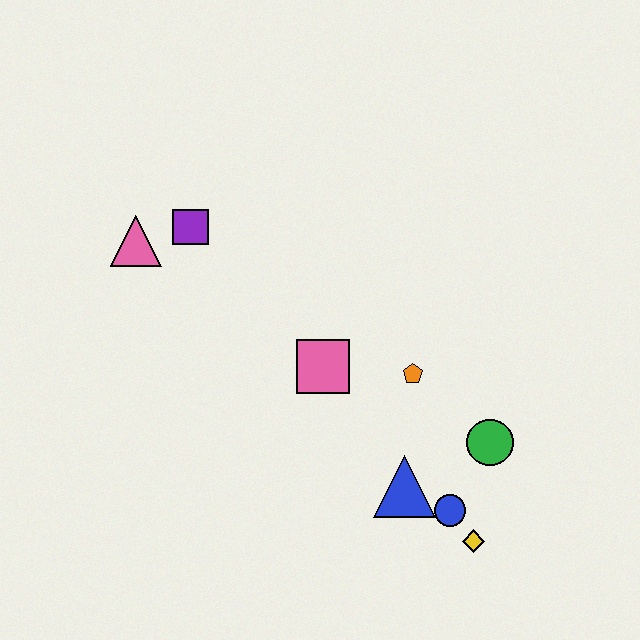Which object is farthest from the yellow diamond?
The pink triangle is farthest from the yellow diamond.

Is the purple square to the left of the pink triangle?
No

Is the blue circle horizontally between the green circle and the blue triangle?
Yes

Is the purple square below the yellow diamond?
No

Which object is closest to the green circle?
The blue circle is closest to the green circle.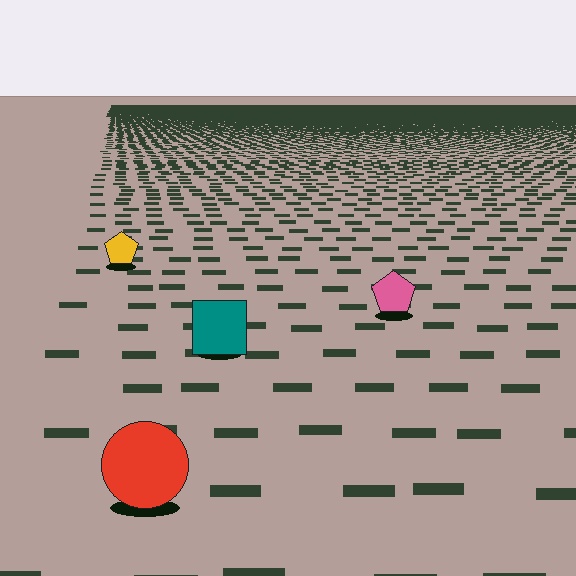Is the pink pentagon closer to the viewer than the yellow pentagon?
Yes. The pink pentagon is closer — you can tell from the texture gradient: the ground texture is coarser near it.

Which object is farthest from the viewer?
The yellow pentagon is farthest from the viewer. It appears smaller and the ground texture around it is denser.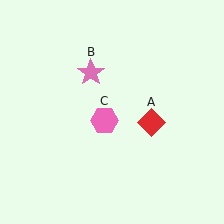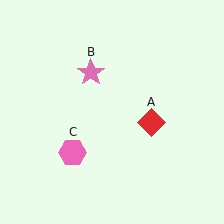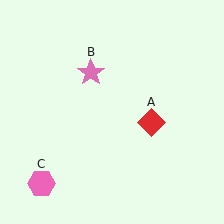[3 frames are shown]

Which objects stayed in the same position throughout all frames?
Red diamond (object A) and pink star (object B) remained stationary.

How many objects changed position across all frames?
1 object changed position: pink hexagon (object C).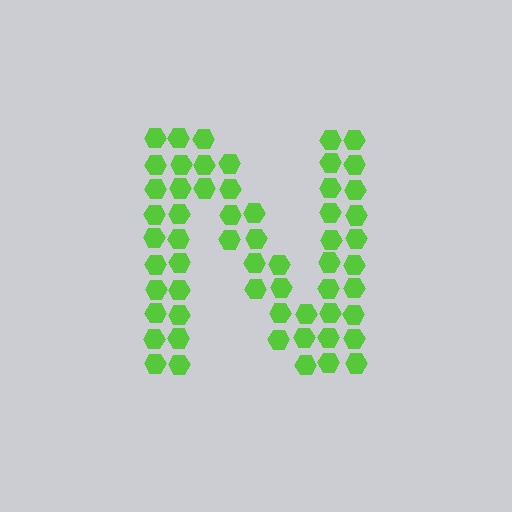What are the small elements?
The small elements are hexagons.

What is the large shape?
The large shape is the letter N.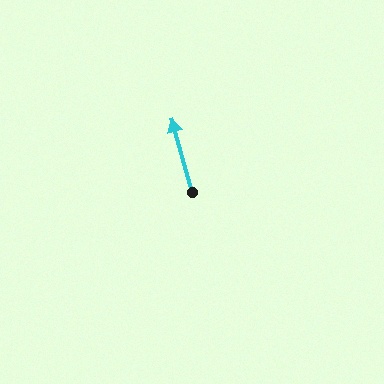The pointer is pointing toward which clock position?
Roughly 11 o'clock.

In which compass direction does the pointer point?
North.